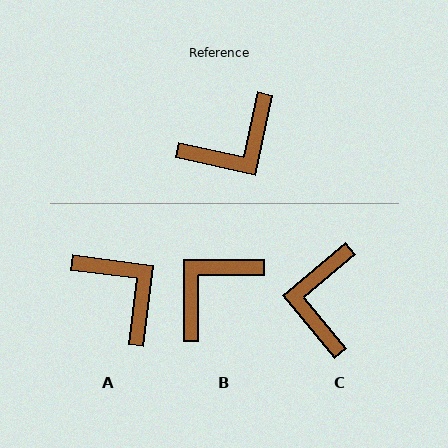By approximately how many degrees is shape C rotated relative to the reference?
Approximately 128 degrees clockwise.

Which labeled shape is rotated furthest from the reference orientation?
B, about 168 degrees away.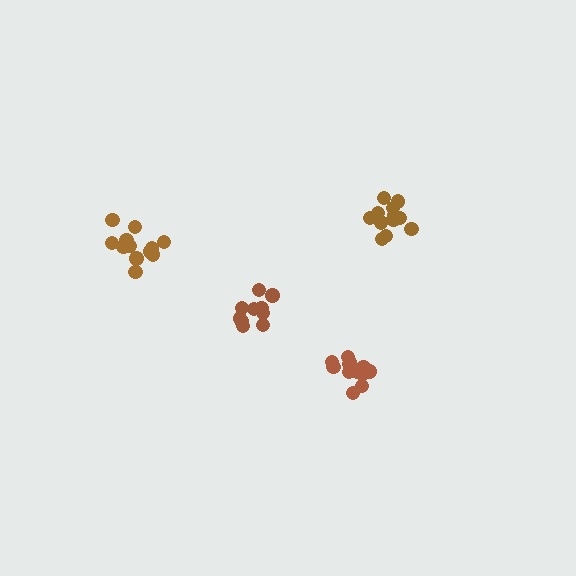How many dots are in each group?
Group 1: 13 dots, Group 2: 12 dots, Group 3: 10 dots, Group 4: 12 dots (47 total).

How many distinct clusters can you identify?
There are 4 distinct clusters.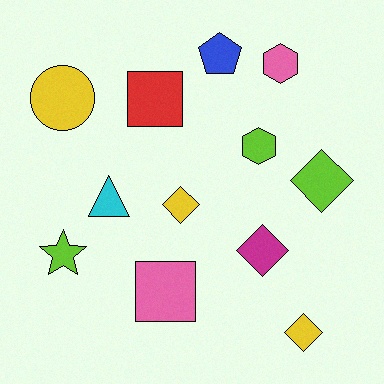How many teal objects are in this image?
There are no teal objects.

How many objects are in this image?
There are 12 objects.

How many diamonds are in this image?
There are 4 diamonds.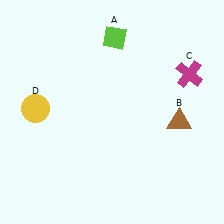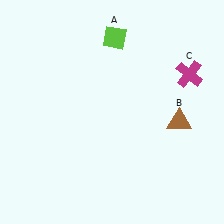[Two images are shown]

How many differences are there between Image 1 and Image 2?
There is 1 difference between the two images.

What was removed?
The yellow circle (D) was removed in Image 2.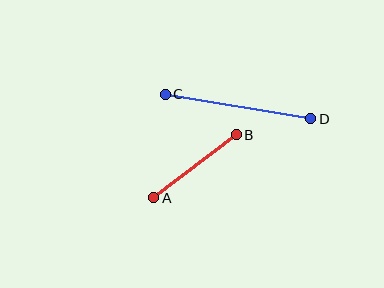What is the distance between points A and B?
The distance is approximately 104 pixels.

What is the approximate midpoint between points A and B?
The midpoint is at approximately (195, 166) pixels.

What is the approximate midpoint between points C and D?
The midpoint is at approximately (238, 106) pixels.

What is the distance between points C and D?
The distance is approximately 147 pixels.